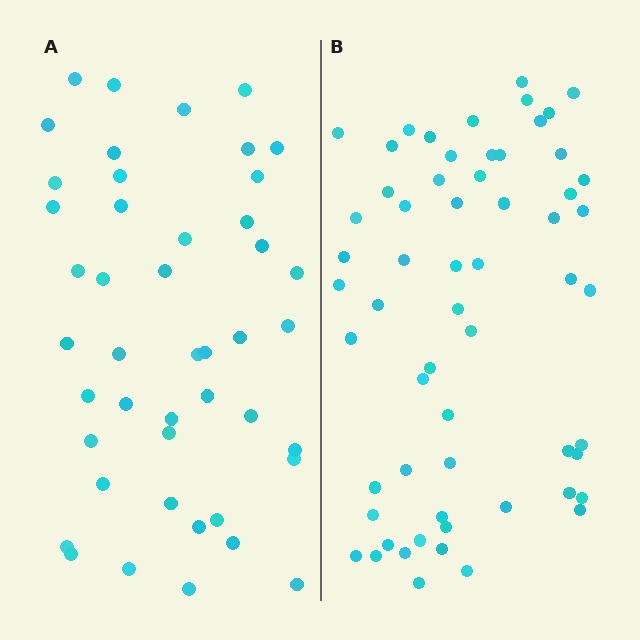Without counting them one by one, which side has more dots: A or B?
Region B (the right region) has more dots.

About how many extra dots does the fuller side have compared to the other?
Region B has approximately 15 more dots than region A.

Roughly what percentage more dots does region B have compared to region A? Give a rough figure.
About 35% more.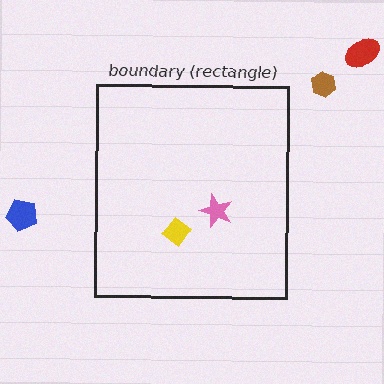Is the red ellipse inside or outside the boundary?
Outside.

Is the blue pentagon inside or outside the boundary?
Outside.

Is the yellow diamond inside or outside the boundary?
Inside.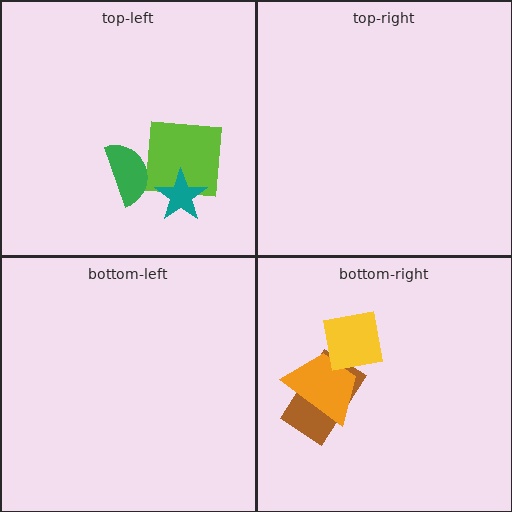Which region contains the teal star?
The top-left region.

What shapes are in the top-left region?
The lime square, the teal star, the green semicircle.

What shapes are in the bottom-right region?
The brown rectangle, the orange trapezoid, the yellow square.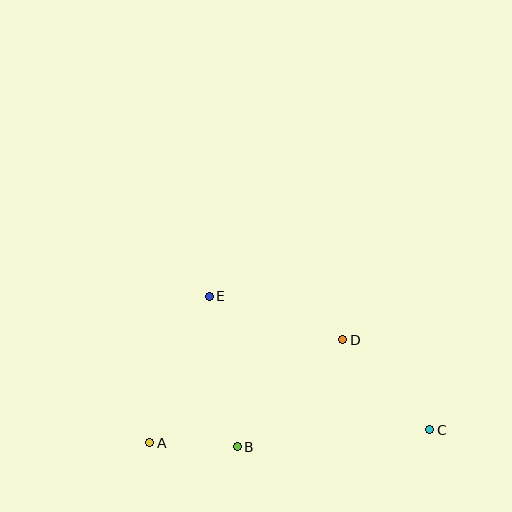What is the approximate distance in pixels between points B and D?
The distance between B and D is approximately 150 pixels.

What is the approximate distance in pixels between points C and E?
The distance between C and E is approximately 258 pixels.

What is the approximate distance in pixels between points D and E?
The distance between D and E is approximately 140 pixels.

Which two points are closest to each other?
Points A and B are closest to each other.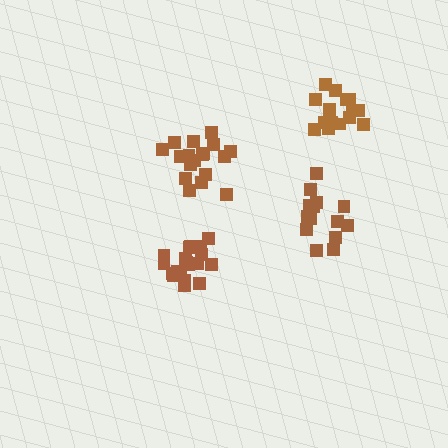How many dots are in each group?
Group 1: 15 dots, Group 2: 18 dots, Group 3: 16 dots, Group 4: 20 dots (69 total).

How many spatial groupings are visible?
There are 4 spatial groupings.